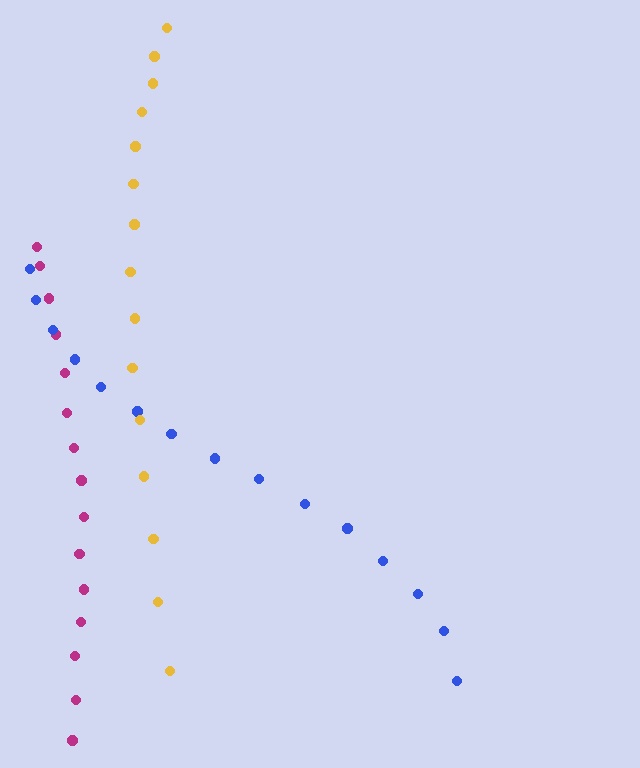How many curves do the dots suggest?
There are 3 distinct paths.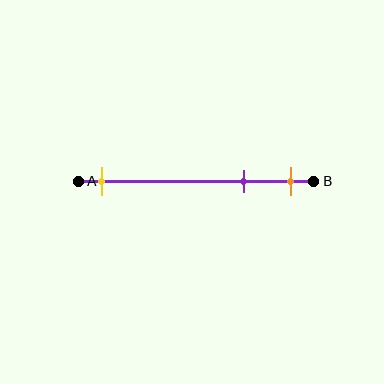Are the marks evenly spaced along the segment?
No, the marks are not evenly spaced.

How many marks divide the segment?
There are 3 marks dividing the segment.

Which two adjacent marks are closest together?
The purple and orange marks are the closest adjacent pair.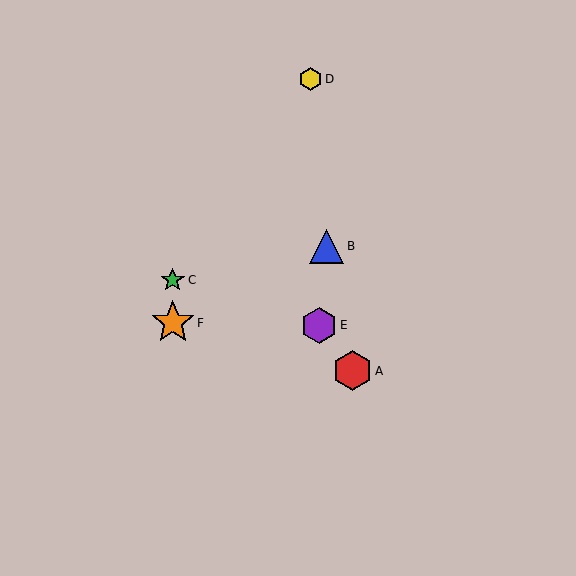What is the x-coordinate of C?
Object C is at x≈173.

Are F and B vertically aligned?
No, F is at x≈173 and B is at x≈326.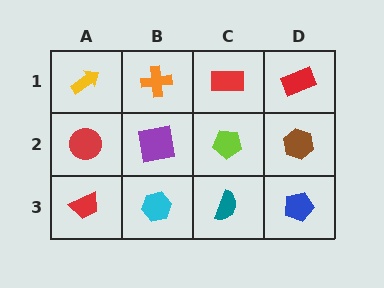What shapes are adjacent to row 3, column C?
A lime pentagon (row 2, column C), a cyan hexagon (row 3, column B), a blue pentagon (row 3, column D).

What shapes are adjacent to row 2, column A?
A yellow arrow (row 1, column A), a red trapezoid (row 3, column A), a purple square (row 2, column B).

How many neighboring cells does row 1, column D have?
2.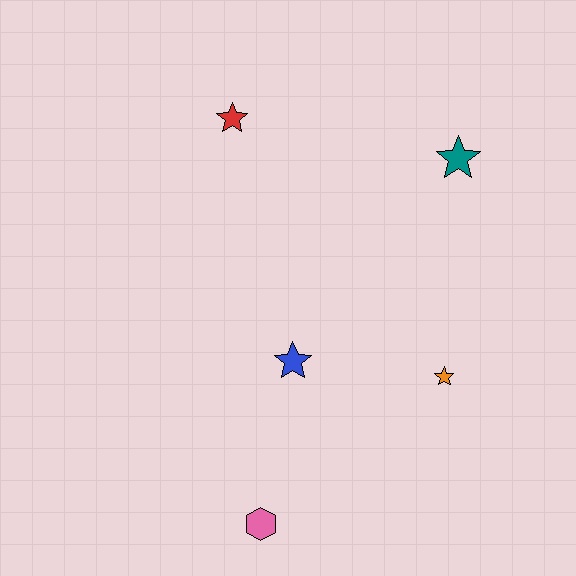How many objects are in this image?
There are 5 objects.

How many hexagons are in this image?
There is 1 hexagon.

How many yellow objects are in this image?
There are no yellow objects.